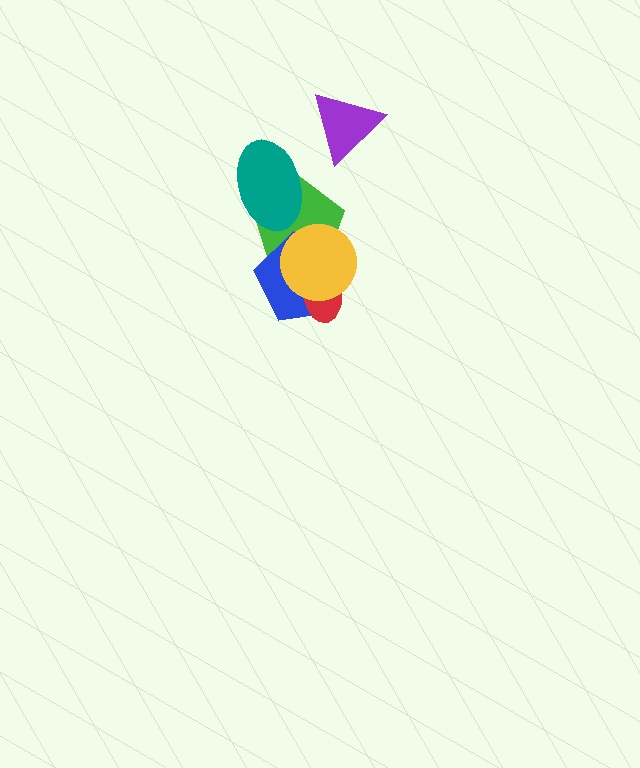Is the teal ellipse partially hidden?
No, no other shape covers it.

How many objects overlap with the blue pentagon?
3 objects overlap with the blue pentagon.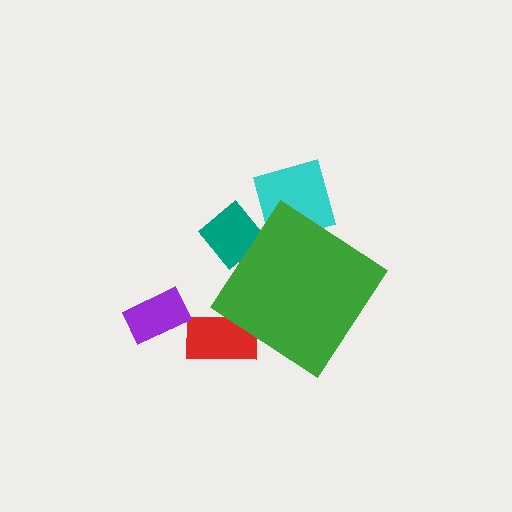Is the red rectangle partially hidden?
Yes, the red rectangle is partially hidden behind the green diamond.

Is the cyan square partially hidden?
Yes, the cyan square is partially hidden behind the green diamond.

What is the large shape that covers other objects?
A green diamond.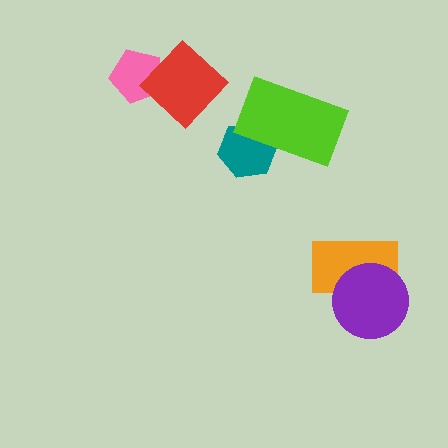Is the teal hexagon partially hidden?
Yes, it is partially covered by another shape.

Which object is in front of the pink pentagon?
The red diamond is in front of the pink pentagon.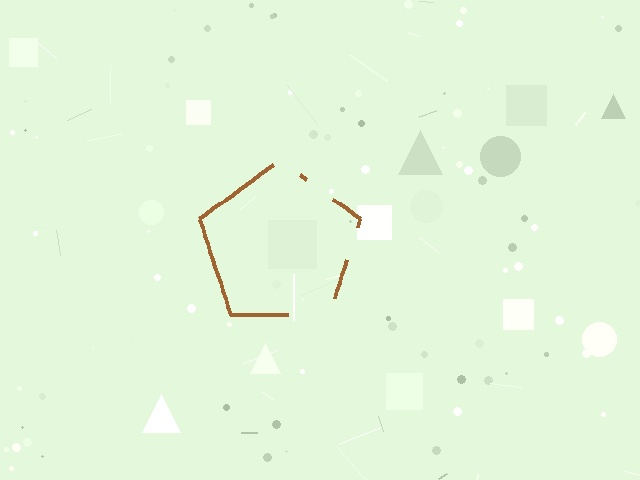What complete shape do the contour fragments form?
The contour fragments form a pentagon.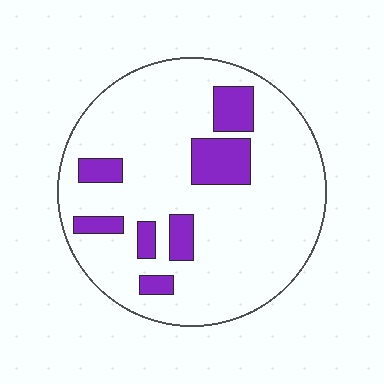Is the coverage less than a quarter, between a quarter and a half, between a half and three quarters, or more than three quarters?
Less than a quarter.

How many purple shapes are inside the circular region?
7.